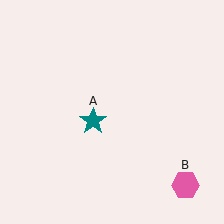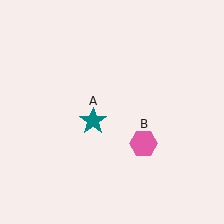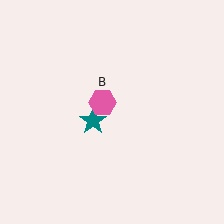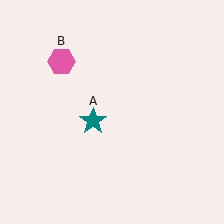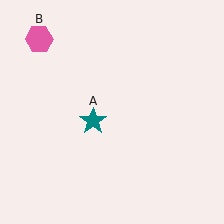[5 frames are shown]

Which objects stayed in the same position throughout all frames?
Teal star (object A) remained stationary.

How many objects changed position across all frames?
1 object changed position: pink hexagon (object B).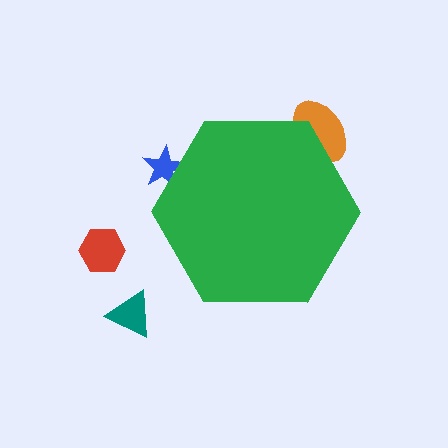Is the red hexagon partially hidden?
No, the red hexagon is fully visible.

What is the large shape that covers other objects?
A green hexagon.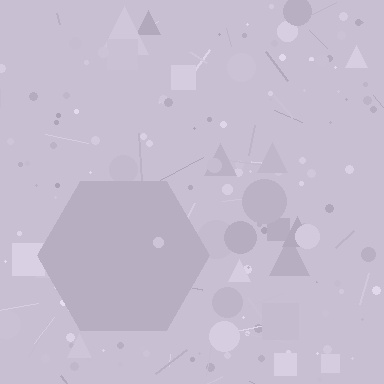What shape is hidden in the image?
A hexagon is hidden in the image.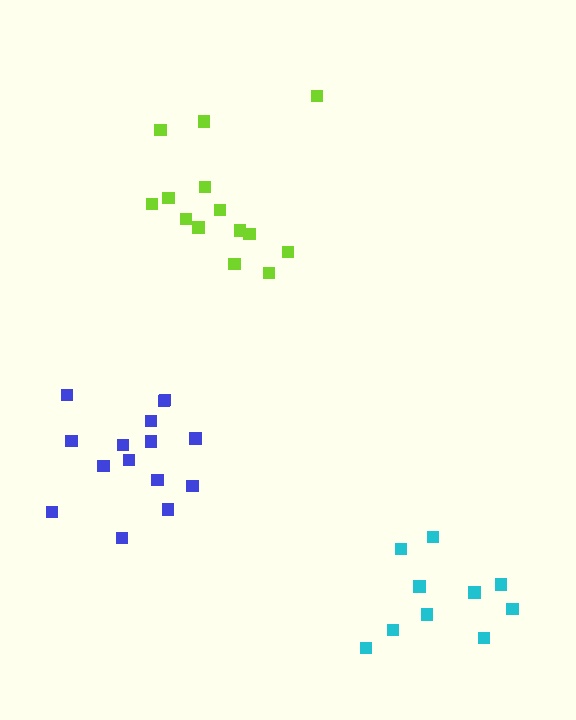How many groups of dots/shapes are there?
There are 3 groups.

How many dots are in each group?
Group 1: 14 dots, Group 2: 10 dots, Group 3: 15 dots (39 total).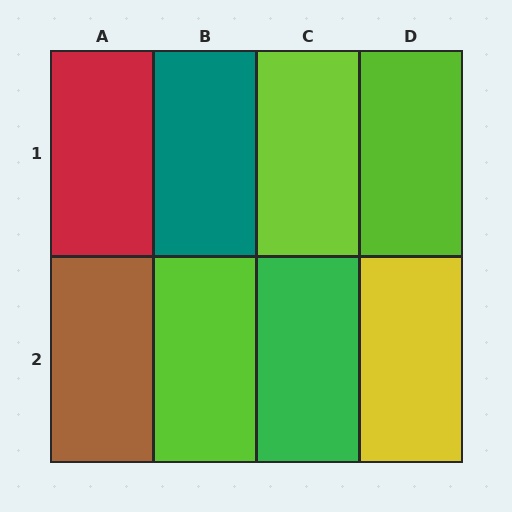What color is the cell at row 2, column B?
Lime.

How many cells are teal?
1 cell is teal.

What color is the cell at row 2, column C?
Green.